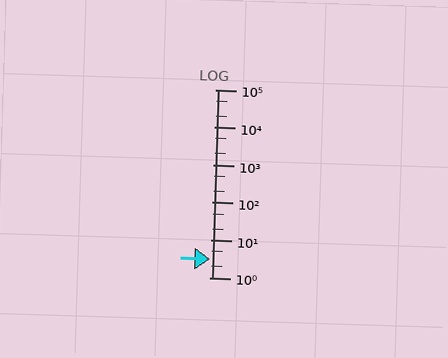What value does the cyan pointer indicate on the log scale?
The pointer indicates approximately 3.1.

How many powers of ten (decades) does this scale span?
The scale spans 5 decades, from 1 to 100000.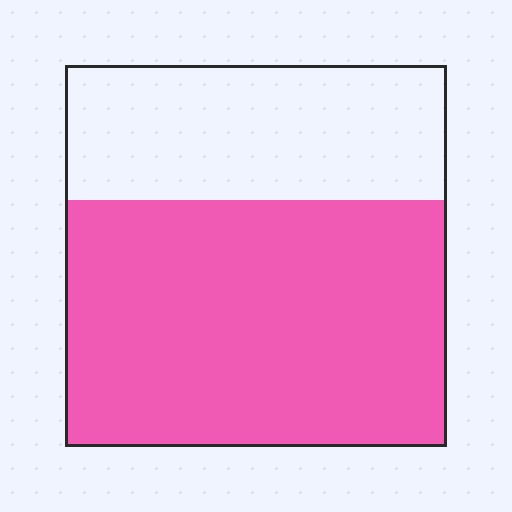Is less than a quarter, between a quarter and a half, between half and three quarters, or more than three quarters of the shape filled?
Between half and three quarters.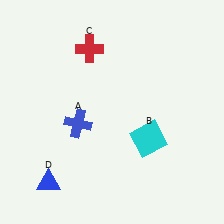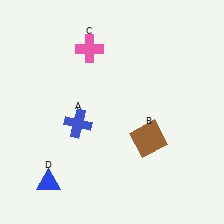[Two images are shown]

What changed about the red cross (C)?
In Image 1, C is red. In Image 2, it changed to pink.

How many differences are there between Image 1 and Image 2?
There are 2 differences between the two images.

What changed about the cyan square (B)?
In Image 1, B is cyan. In Image 2, it changed to brown.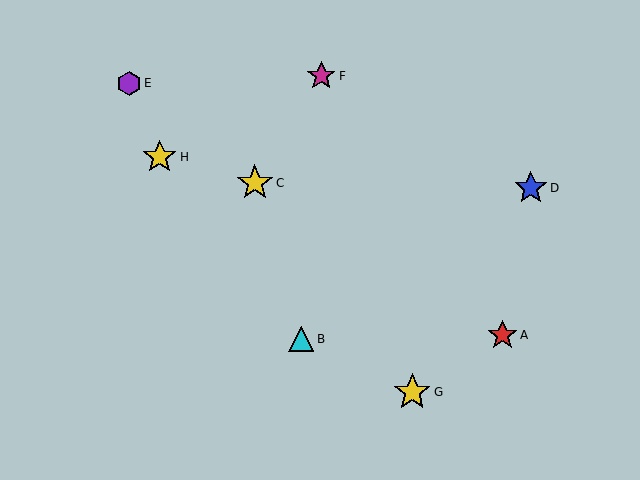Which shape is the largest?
The yellow star (labeled G) is the largest.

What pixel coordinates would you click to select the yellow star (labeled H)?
Click at (160, 157) to select the yellow star H.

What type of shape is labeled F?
Shape F is a magenta star.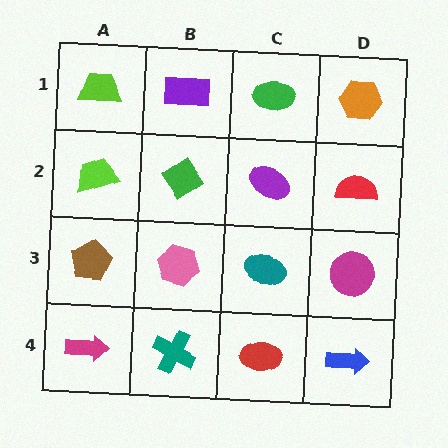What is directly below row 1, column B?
A green diamond.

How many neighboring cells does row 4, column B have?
3.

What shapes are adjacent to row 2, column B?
A purple rectangle (row 1, column B), a pink hexagon (row 3, column B), a lime trapezoid (row 2, column A), a purple ellipse (row 2, column C).